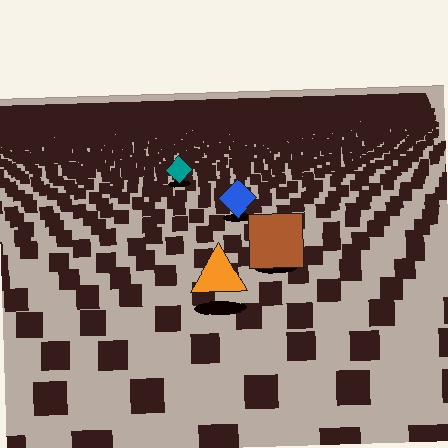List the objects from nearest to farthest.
From nearest to farthest: the orange triangle, the brown square, the blue diamond, the teal diamond.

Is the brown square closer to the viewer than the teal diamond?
Yes. The brown square is closer — you can tell from the texture gradient: the ground texture is coarser near it.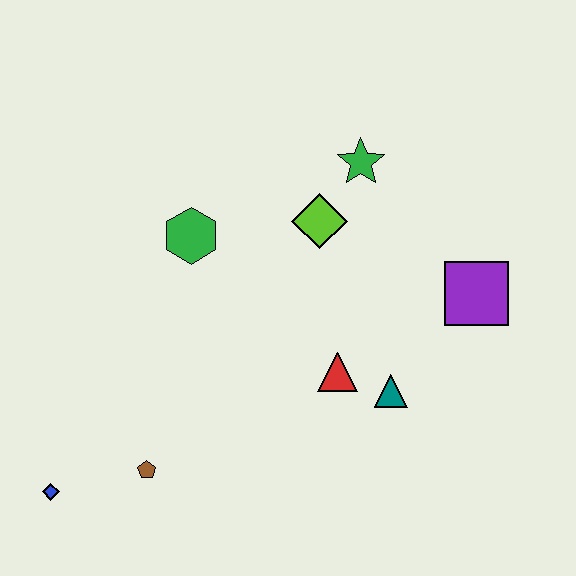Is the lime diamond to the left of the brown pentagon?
No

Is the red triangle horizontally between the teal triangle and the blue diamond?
Yes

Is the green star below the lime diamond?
No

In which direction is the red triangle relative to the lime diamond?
The red triangle is below the lime diamond.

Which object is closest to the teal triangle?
The red triangle is closest to the teal triangle.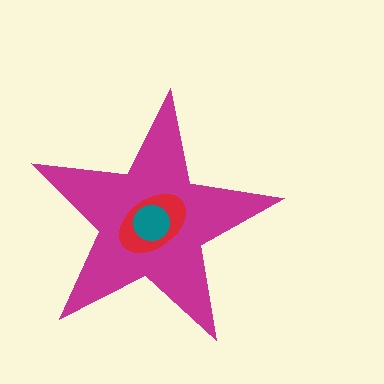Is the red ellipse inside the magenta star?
Yes.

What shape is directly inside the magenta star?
The red ellipse.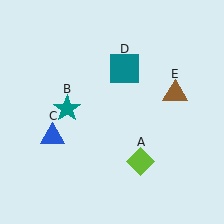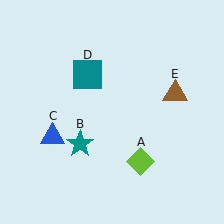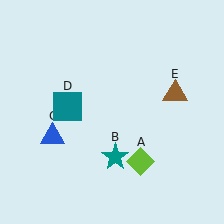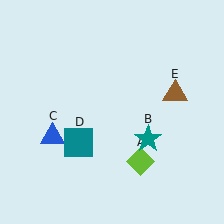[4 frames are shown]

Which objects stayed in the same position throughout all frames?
Lime diamond (object A) and blue triangle (object C) and brown triangle (object E) remained stationary.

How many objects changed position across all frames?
2 objects changed position: teal star (object B), teal square (object D).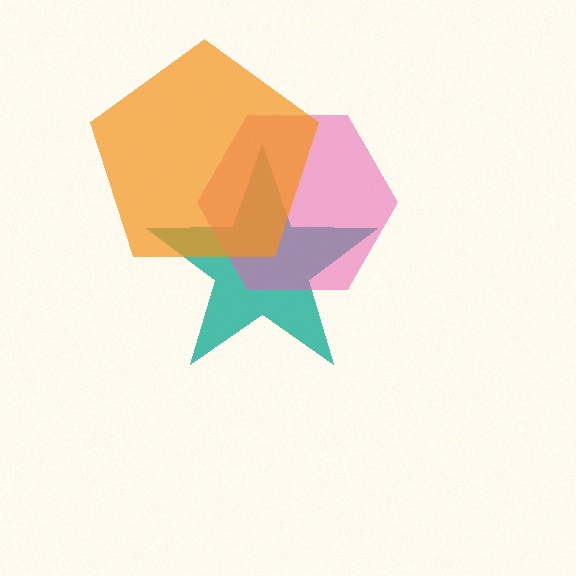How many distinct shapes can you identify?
There are 3 distinct shapes: a teal star, a pink hexagon, an orange pentagon.